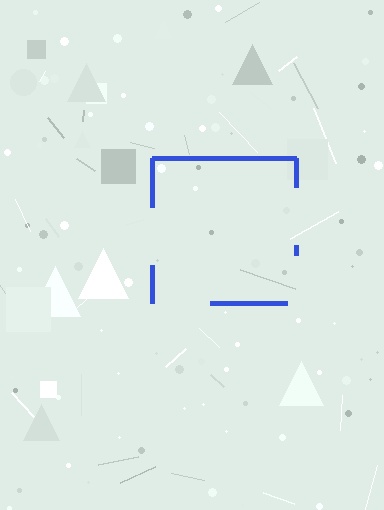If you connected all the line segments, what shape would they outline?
They would outline a square.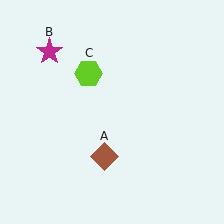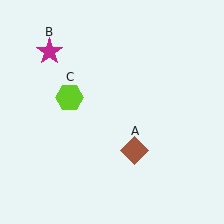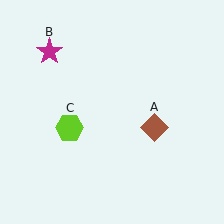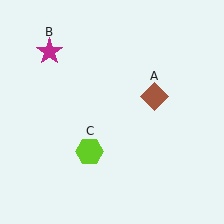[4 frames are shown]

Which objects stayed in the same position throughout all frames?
Magenta star (object B) remained stationary.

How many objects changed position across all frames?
2 objects changed position: brown diamond (object A), lime hexagon (object C).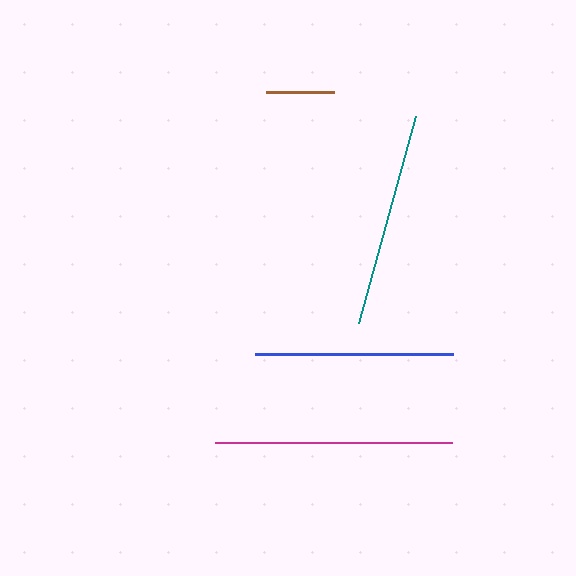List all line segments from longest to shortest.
From longest to shortest: magenta, teal, blue, brown.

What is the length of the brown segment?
The brown segment is approximately 68 pixels long.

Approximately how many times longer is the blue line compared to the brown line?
The blue line is approximately 2.9 times the length of the brown line.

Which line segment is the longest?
The magenta line is the longest at approximately 236 pixels.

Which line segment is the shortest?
The brown line is the shortest at approximately 68 pixels.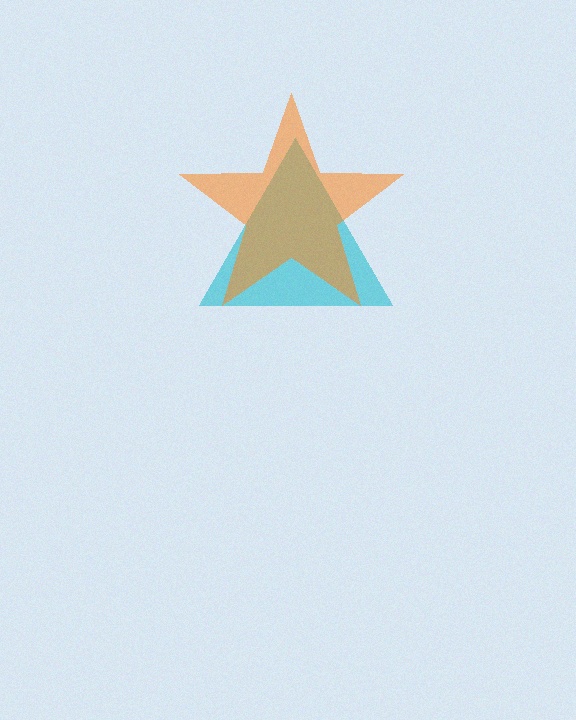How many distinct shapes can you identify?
There are 2 distinct shapes: a cyan triangle, an orange star.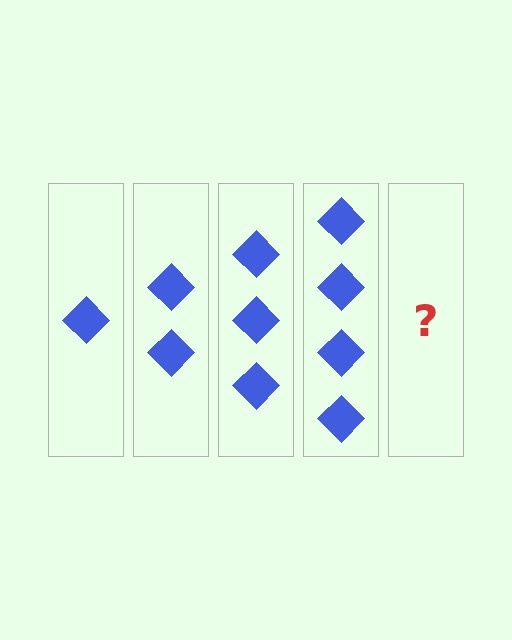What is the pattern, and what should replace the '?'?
The pattern is that each step adds one more diamond. The '?' should be 5 diamonds.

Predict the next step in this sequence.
The next step is 5 diamonds.